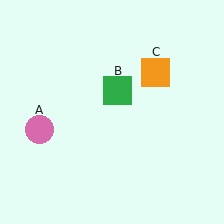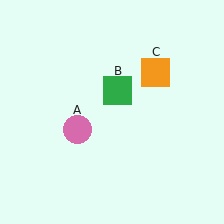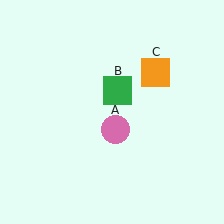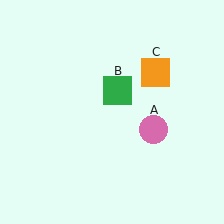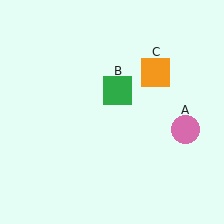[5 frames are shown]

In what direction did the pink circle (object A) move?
The pink circle (object A) moved right.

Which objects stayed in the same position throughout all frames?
Green square (object B) and orange square (object C) remained stationary.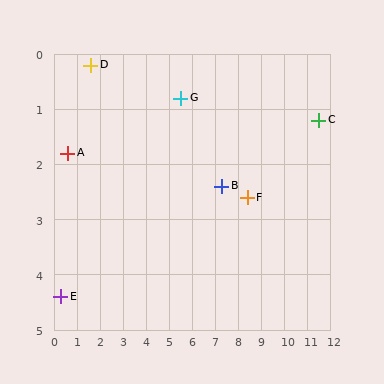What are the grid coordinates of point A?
Point A is at approximately (0.6, 1.8).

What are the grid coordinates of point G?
Point G is at approximately (5.5, 0.8).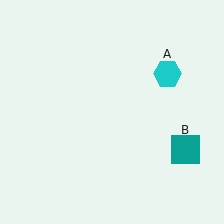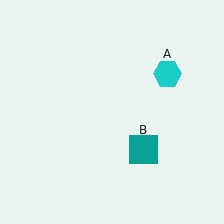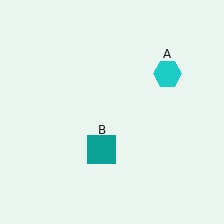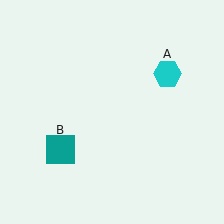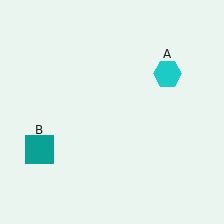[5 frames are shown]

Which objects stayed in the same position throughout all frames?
Cyan hexagon (object A) remained stationary.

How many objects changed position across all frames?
1 object changed position: teal square (object B).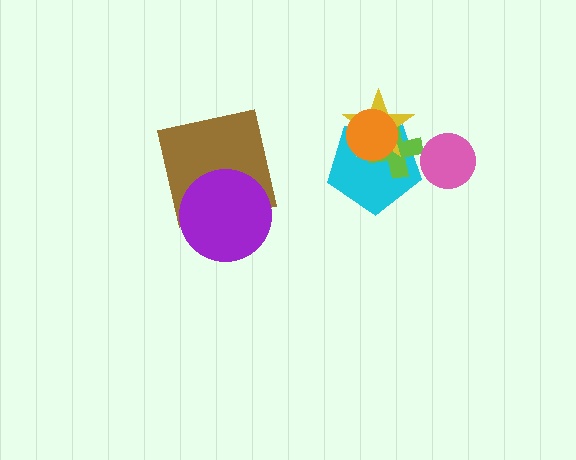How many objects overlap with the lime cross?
3 objects overlap with the lime cross.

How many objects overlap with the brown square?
1 object overlaps with the brown square.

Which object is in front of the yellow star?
The orange circle is in front of the yellow star.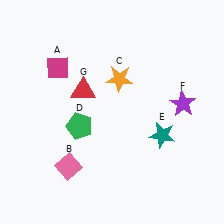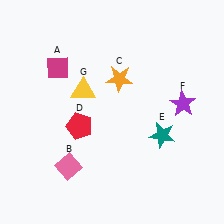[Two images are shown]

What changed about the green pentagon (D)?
In Image 1, D is green. In Image 2, it changed to red.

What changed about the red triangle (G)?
In Image 1, G is red. In Image 2, it changed to yellow.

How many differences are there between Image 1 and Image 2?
There are 2 differences between the two images.